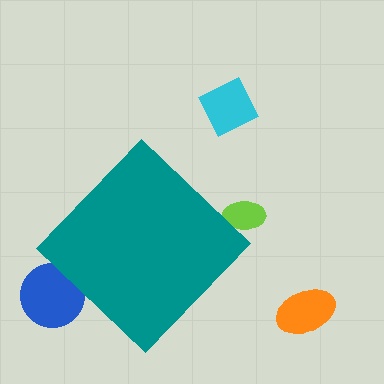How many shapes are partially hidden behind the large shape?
2 shapes are partially hidden.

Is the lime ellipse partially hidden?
Yes, the lime ellipse is partially hidden behind the teal diamond.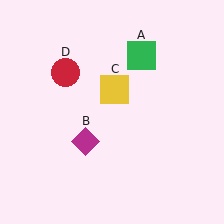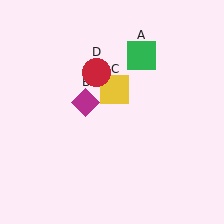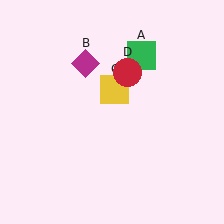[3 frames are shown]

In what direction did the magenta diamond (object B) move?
The magenta diamond (object B) moved up.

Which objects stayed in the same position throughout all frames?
Green square (object A) and yellow square (object C) remained stationary.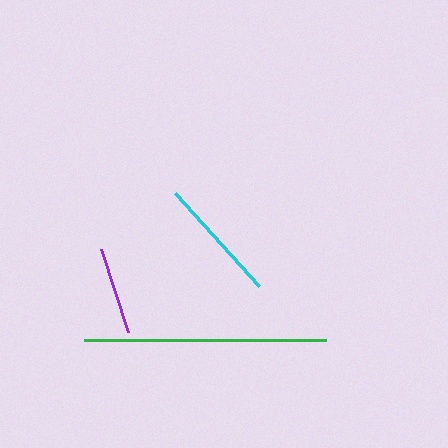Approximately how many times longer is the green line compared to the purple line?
The green line is approximately 2.8 times the length of the purple line.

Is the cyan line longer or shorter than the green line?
The green line is longer than the cyan line.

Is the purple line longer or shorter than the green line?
The green line is longer than the purple line.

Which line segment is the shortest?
The purple line is the shortest at approximately 87 pixels.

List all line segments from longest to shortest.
From longest to shortest: green, cyan, purple.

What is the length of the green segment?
The green segment is approximately 243 pixels long.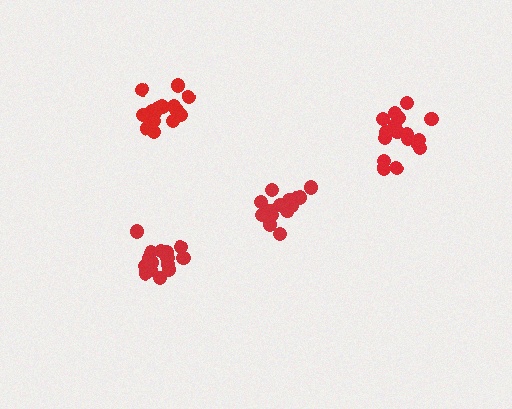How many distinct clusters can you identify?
There are 4 distinct clusters.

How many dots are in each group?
Group 1: 17 dots, Group 2: 17 dots, Group 3: 17 dots, Group 4: 15 dots (66 total).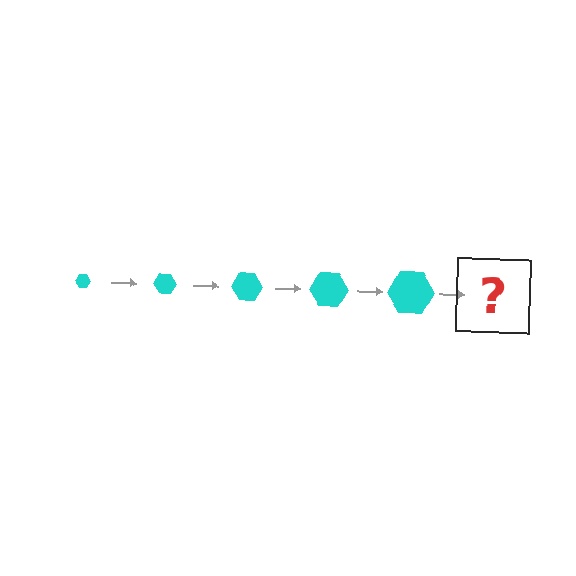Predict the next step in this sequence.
The next step is a cyan hexagon, larger than the previous one.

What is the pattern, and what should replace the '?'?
The pattern is that the hexagon gets progressively larger each step. The '?' should be a cyan hexagon, larger than the previous one.